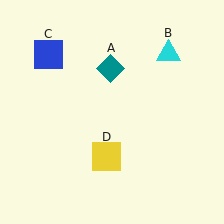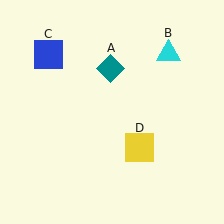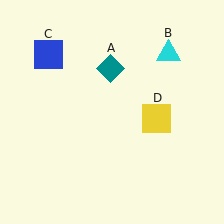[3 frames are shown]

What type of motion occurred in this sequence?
The yellow square (object D) rotated counterclockwise around the center of the scene.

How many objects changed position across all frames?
1 object changed position: yellow square (object D).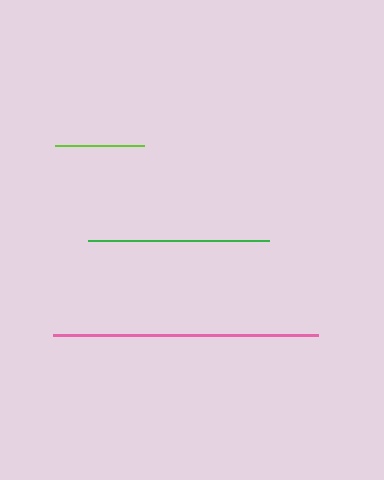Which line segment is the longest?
The pink line is the longest at approximately 265 pixels.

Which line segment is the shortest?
The lime line is the shortest at approximately 89 pixels.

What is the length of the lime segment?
The lime segment is approximately 89 pixels long.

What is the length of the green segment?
The green segment is approximately 181 pixels long.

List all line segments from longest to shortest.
From longest to shortest: pink, green, lime.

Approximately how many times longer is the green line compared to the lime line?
The green line is approximately 2.0 times the length of the lime line.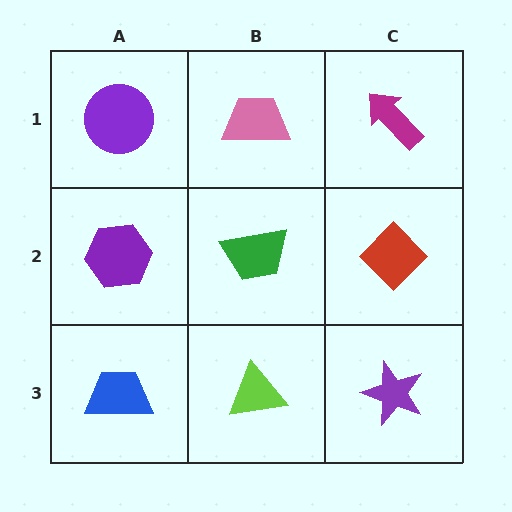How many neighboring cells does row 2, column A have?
3.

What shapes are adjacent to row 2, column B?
A pink trapezoid (row 1, column B), a lime triangle (row 3, column B), a purple hexagon (row 2, column A), a red diamond (row 2, column C).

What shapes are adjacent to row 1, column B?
A green trapezoid (row 2, column B), a purple circle (row 1, column A), a magenta arrow (row 1, column C).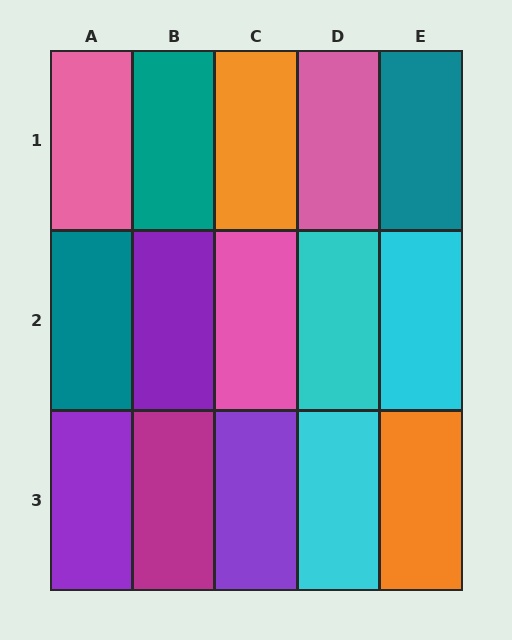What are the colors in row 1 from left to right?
Pink, teal, orange, pink, teal.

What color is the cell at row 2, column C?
Pink.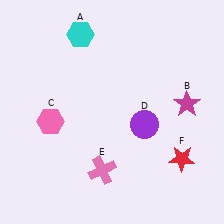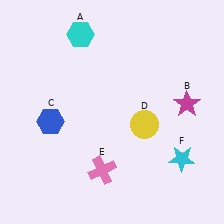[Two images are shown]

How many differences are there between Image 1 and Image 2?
There are 3 differences between the two images.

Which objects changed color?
C changed from pink to blue. D changed from purple to yellow. F changed from red to cyan.